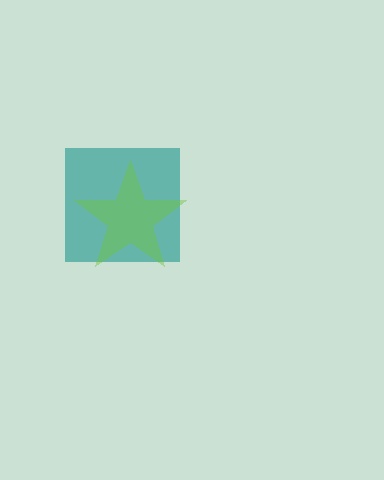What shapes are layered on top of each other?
The layered shapes are: a teal square, a lime star.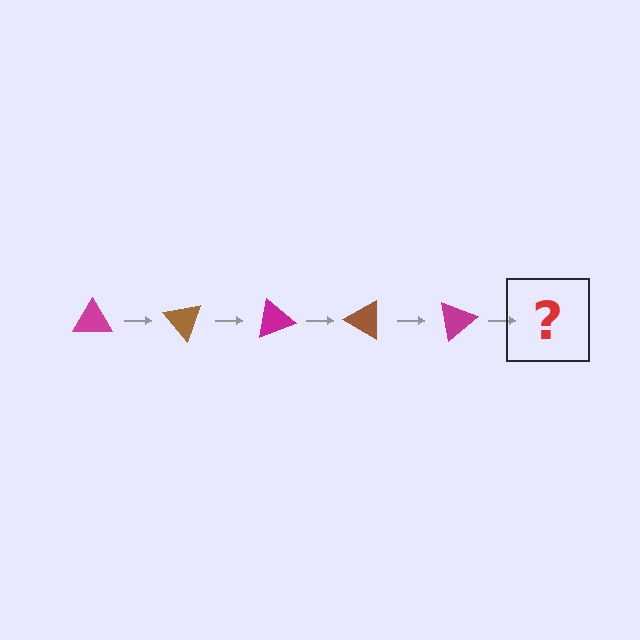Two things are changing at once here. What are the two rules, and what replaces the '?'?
The two rules are that it rotates 50 degrees each step and the color cycles through magenta and brown. The '?' should be a brown triangle, rotated 250 degrees from the start.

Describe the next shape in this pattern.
It should be a brown triangle, rotated 250 degrees from the start.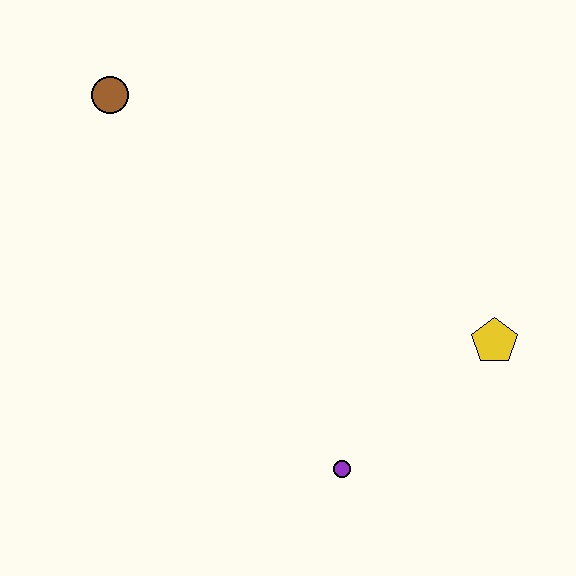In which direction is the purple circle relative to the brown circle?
The purple circle is below the brown circle.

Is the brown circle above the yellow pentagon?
Yes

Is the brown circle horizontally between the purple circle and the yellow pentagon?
No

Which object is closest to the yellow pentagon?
The purple circle is closest to the yellow pentagon.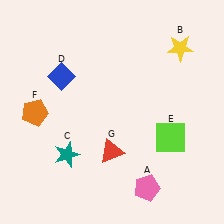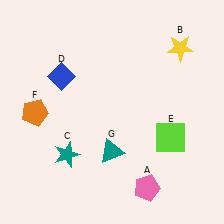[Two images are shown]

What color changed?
The triangle (G) changed from red in Image 1 to teal in Image 2.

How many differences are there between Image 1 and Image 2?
There is 1 difference between the two images.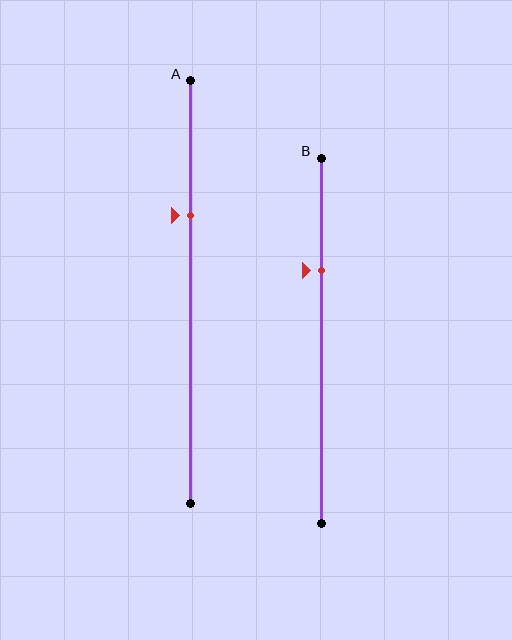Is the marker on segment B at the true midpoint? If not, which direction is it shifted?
No, the marker on segment B is shifted upward by about 19% of the segment length.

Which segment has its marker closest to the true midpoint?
Segment A has its marker closest to the true midpoint.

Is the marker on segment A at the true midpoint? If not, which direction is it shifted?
No, the marker on segment A is shifted upward by about 18% of the segment length.